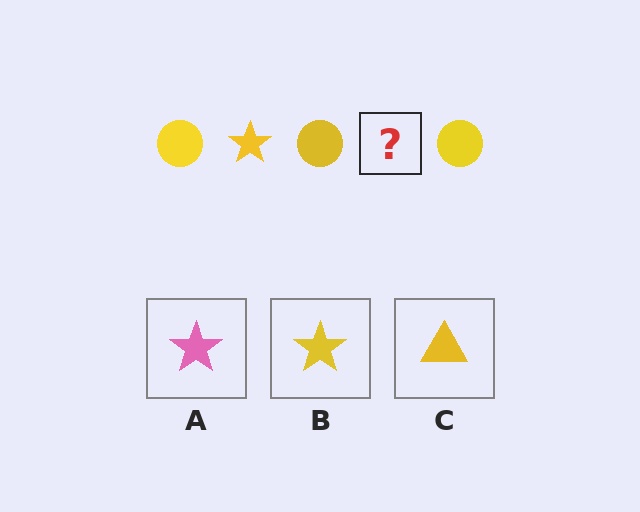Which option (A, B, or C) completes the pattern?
B.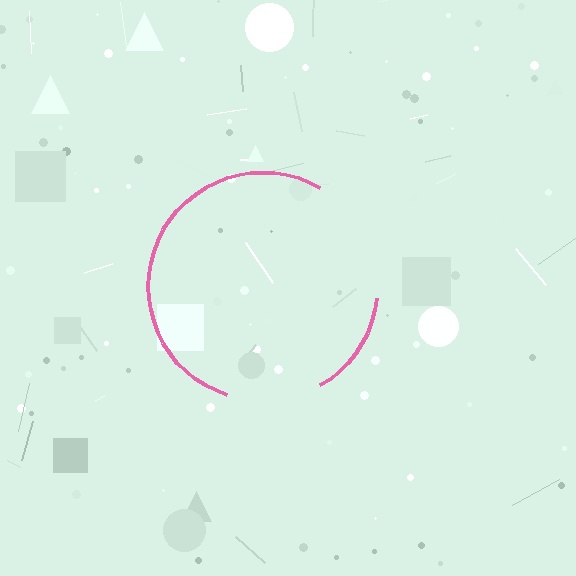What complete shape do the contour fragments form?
The contour fragments form a circle.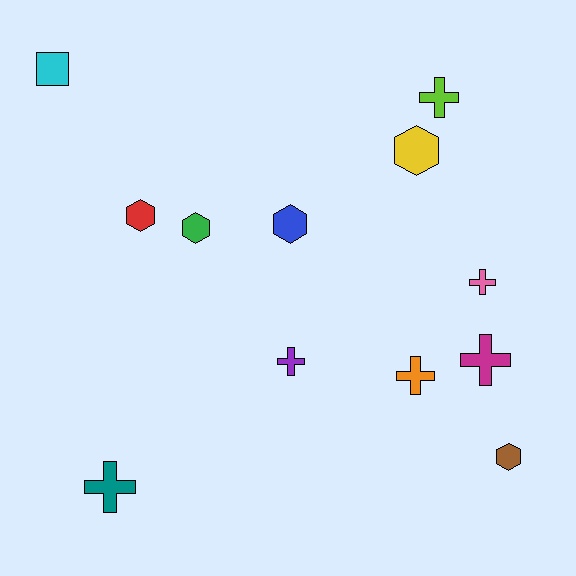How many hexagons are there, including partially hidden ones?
There are 5 hexagons.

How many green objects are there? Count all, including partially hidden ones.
There is 1 green object.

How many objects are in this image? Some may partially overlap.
There are 12 objects.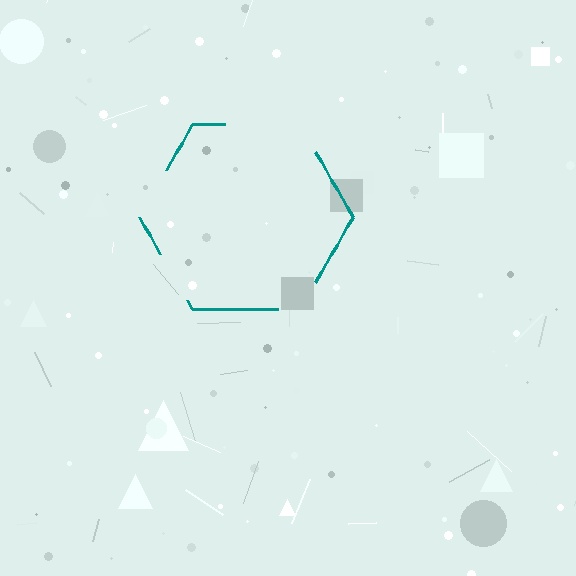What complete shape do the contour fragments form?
The contour fragments form a hexagon.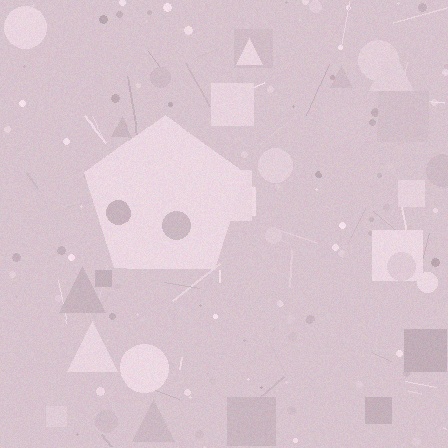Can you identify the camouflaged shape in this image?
The camouflaged shape is a pentagon.